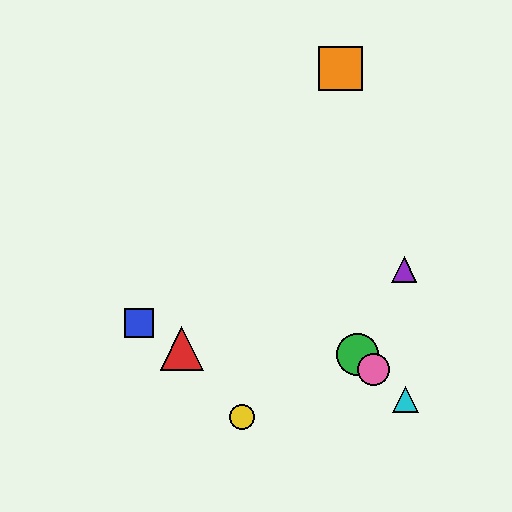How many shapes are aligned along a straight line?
3 shapes (the green circle, the cyan triangle, the pink circle) are aligned along a straight line.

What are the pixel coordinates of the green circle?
The green circle is at (357, 354).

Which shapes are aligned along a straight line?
The green circle, the cyan triangle, the pink circle are aligned along a straight line.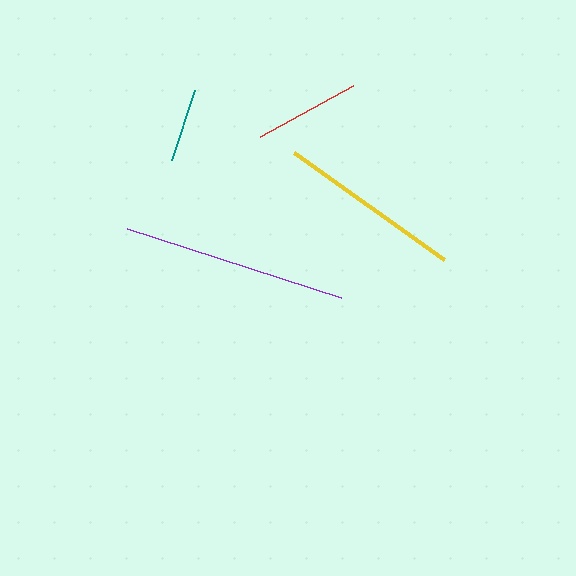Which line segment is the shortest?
The teal line is the shortest at approximately 74 pixels.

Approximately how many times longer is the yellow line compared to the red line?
The yellow line is approximately 1.7 times the length of the red line.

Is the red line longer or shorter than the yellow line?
The yellow line is longer than the red line.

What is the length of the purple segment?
The purple segment is approximately 225 pixels long.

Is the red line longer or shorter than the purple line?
The purple line is longer than the red line.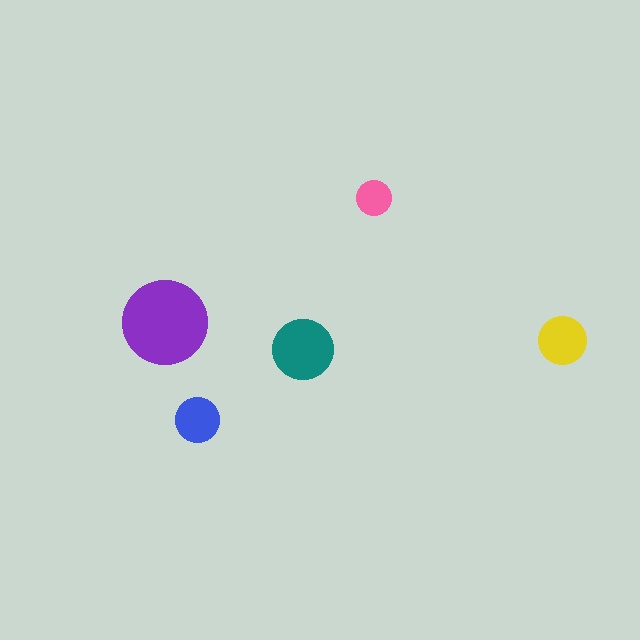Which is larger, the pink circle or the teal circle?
The teal one.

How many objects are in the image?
There are 5 objects in the image.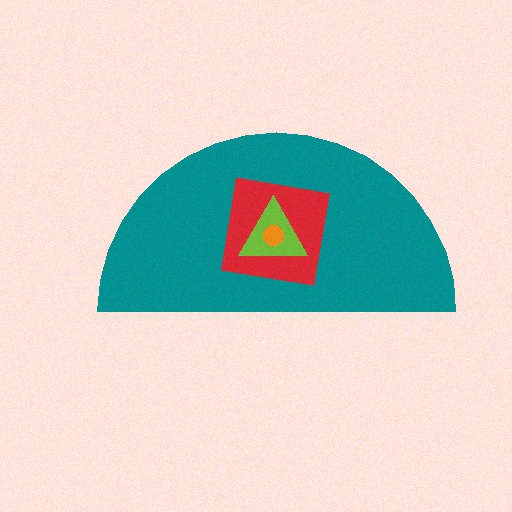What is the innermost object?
The orange circle.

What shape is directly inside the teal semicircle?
The red square.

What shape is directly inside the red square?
The lime triangle.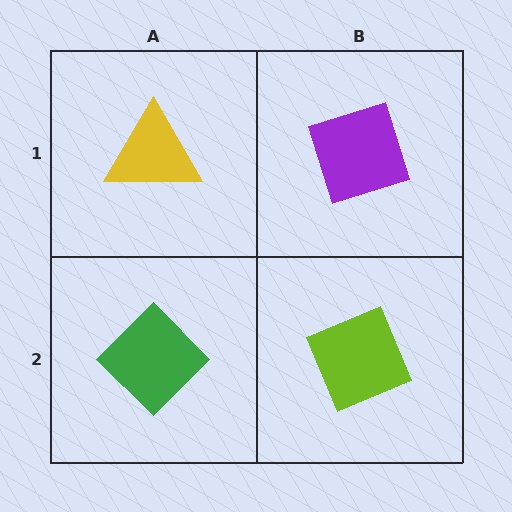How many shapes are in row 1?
2 shapes.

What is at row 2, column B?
A lime diamond.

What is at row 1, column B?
A purple diamond.